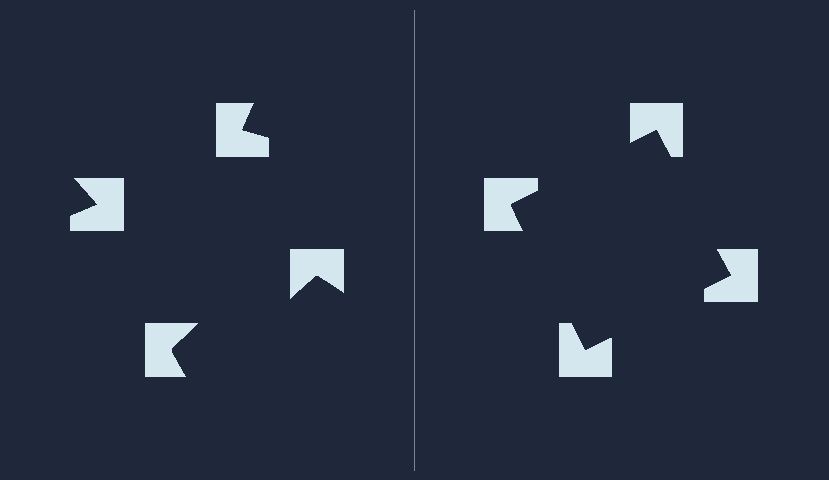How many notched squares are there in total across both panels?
8 — 4 on each side.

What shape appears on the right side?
An illusory square.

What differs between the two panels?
The notched squares are positioned identically on both sides; only the wedge orientations differ. On the right they align to a square; on the left they are misaligned.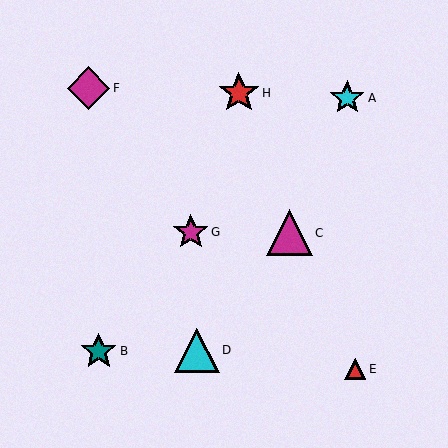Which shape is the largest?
The magenta triangle (labeled C) is the largest.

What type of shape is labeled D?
Shape D is a cyan triangle.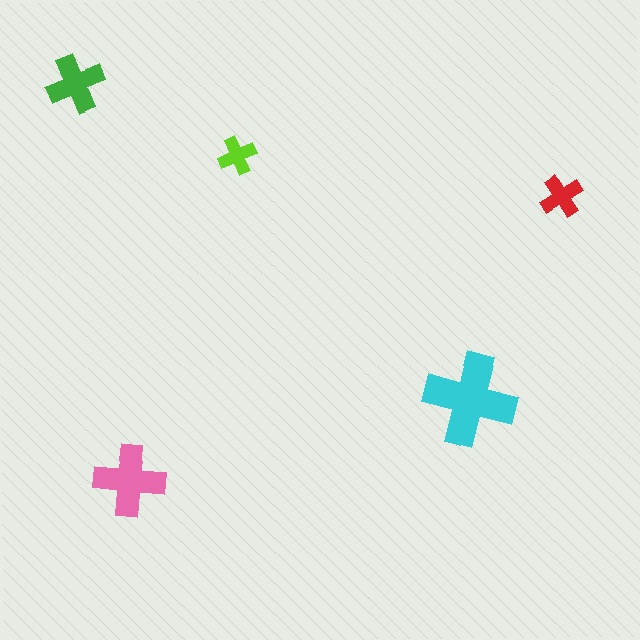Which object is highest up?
The green cross is topmost.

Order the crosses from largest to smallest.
the cyan one, the pink one, the green one, the red one, the lime one.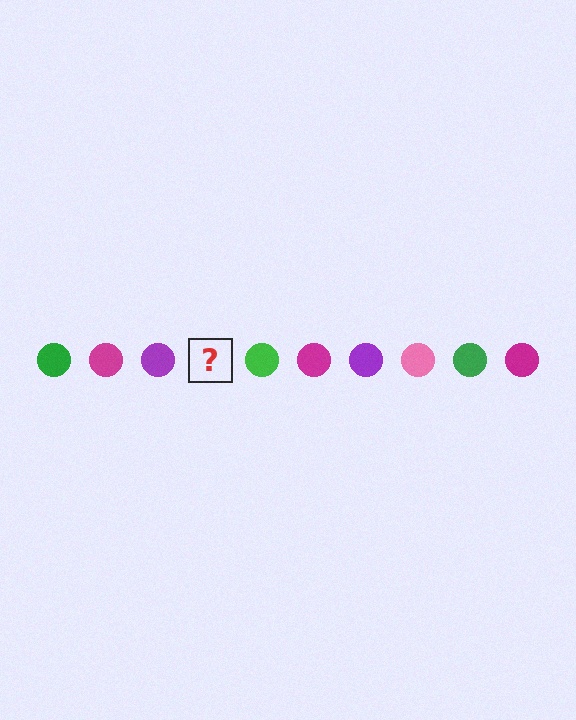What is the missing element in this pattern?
The missing element is a pink circle.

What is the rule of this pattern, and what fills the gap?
The rule is that the pattern cycles through green, magenta, purple, pink circles. The gap should be filled with a pink circle.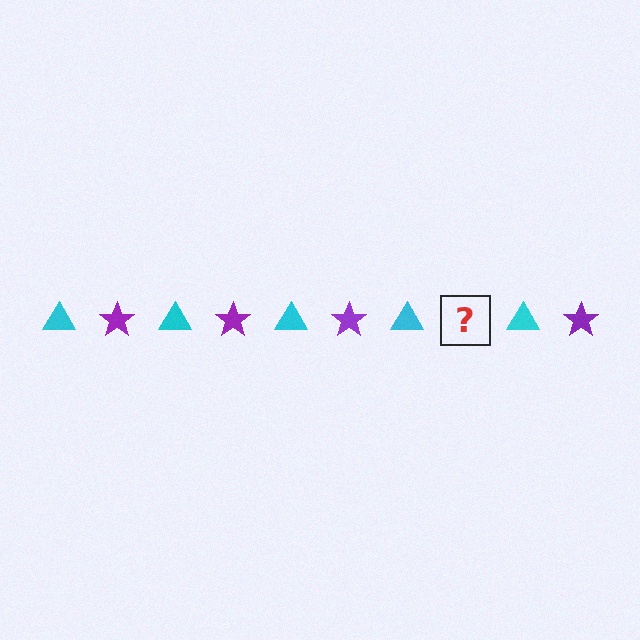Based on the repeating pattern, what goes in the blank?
The blank should be a purple star.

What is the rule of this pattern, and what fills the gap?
The rule is that the pattern alternates between cyan triangle and purple star. The gap should be filled with a purple star.